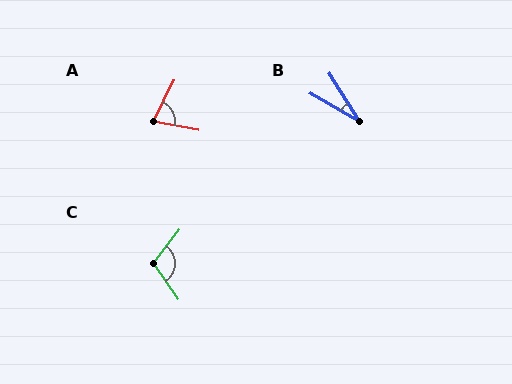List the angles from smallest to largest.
B (27°), A (74°), C (108°).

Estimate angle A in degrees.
Approximately 74 degrees.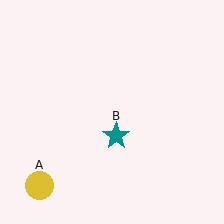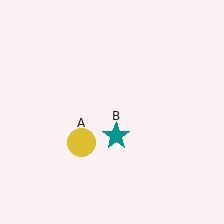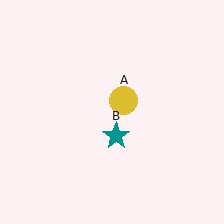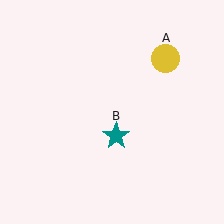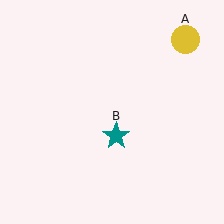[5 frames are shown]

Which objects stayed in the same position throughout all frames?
Teal star (object B) remained stationary.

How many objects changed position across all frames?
1 object changed position: yellow circle (object A).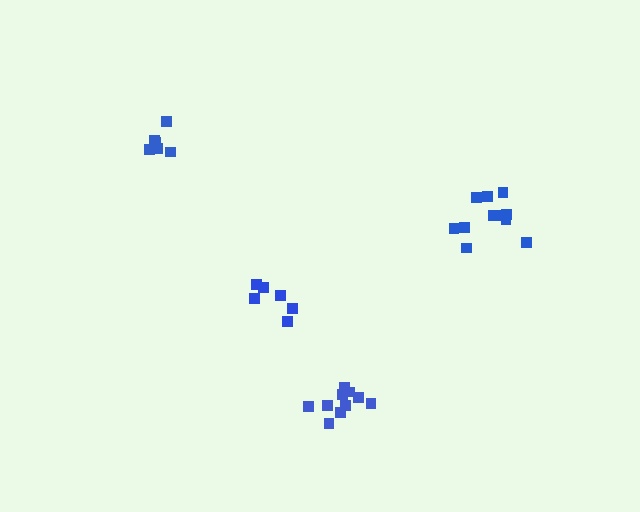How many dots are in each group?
Group 1: 11 dots, Group 2: 6 dots, Group 3: 6 dots, Group 4: 11 dots (34 total).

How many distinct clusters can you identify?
There are 4 distinct clusters.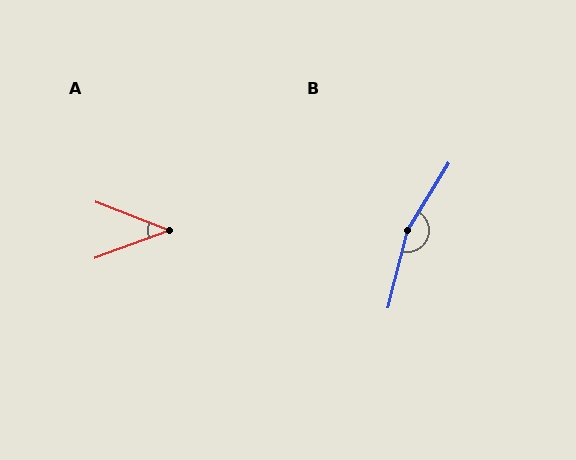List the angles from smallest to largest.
A (41°), B (162°).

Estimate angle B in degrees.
Approximately 162 degrees.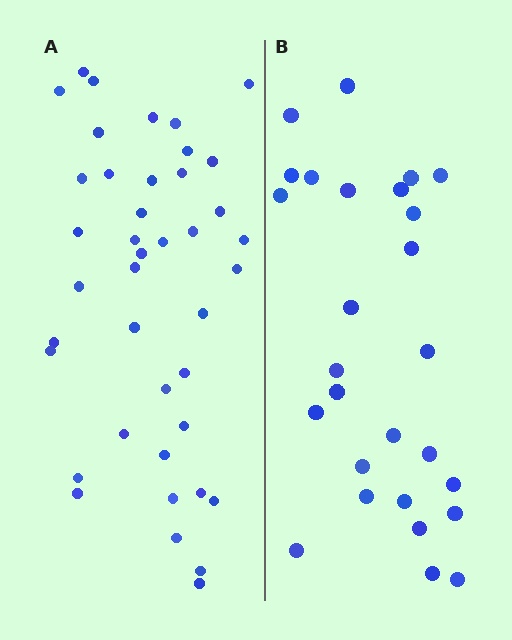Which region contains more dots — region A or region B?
Region A (the left region) has more dots.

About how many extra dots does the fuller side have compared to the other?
Region A has approximately 15 more dots than region B.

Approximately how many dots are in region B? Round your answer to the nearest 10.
About 30 dots. (The exact count is 27, which rounds to 30.)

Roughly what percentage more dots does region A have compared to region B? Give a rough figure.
About 50% more.